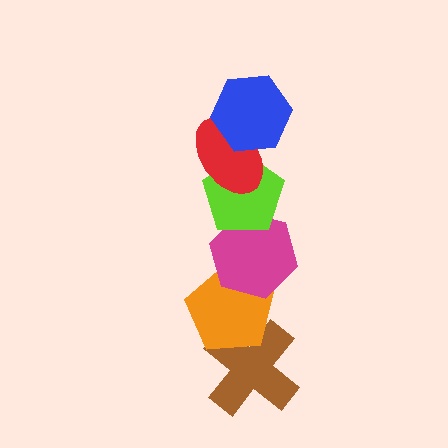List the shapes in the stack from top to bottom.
From top to bottom: the blue hexagon, the red ellipse, the lime pentagon, the magenta hexagon, the orange pentagon, the brown cross.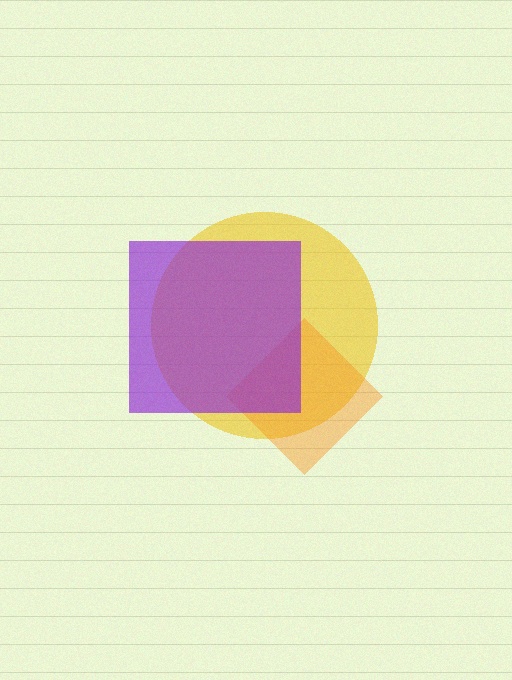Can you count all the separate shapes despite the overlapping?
Yes, there are 3 separate shapes.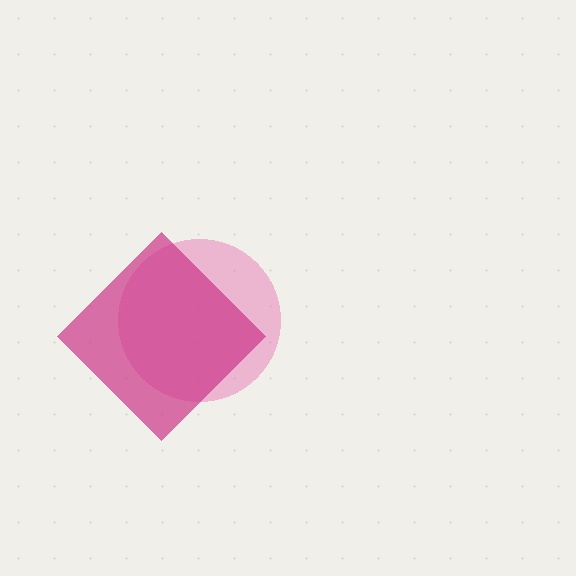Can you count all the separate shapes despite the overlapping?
Yes, there are 2 separate shapes.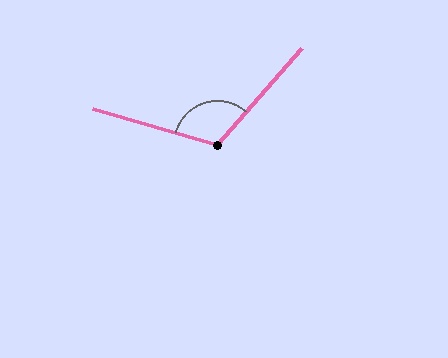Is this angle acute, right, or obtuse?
It is obtuse.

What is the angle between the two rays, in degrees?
Approximately 115 degrees.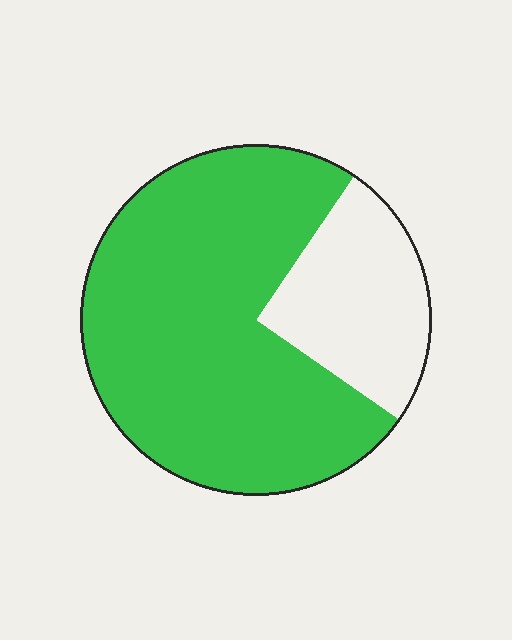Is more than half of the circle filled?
Yes.